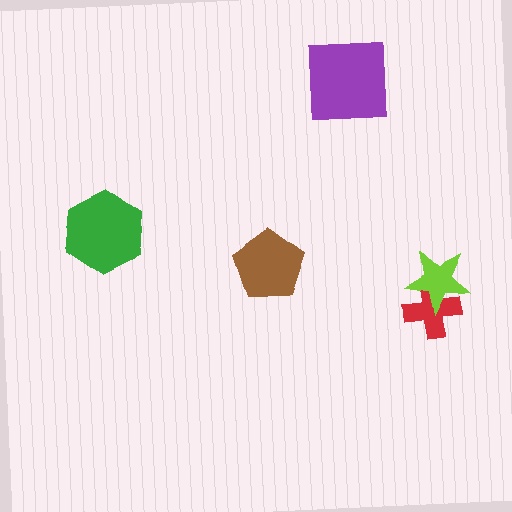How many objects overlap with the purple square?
0 objects overlap with the purple square.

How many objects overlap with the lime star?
1 object overlaps with the lime star.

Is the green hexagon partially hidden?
No, no other shape covers it.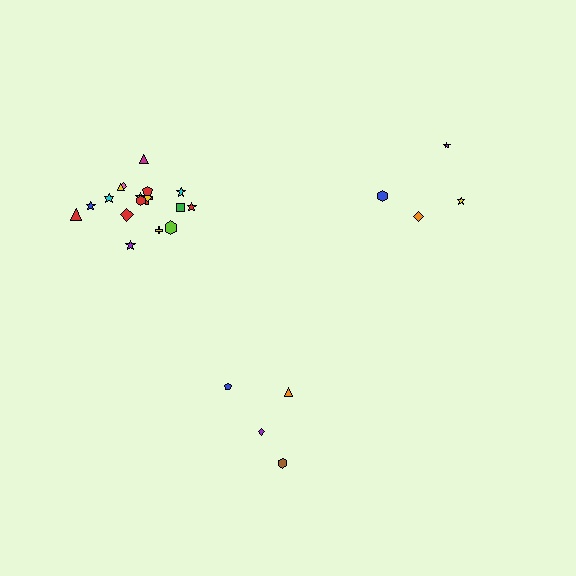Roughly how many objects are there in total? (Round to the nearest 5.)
Roughly 25 objects in total.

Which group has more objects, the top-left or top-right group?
The top-left group.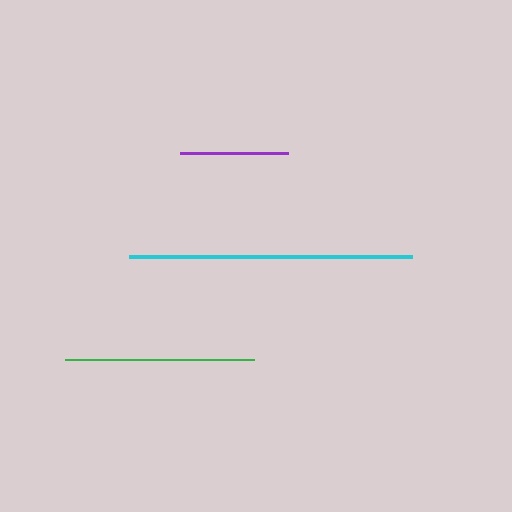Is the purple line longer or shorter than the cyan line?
The cyan line is longer than the purple line.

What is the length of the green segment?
The green segment is approximately 189 pixels long.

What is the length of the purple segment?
The purple segment is approximately 109 pixels long.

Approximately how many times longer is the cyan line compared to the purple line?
The cyan line is approximately 2.6 times the length of the purple line.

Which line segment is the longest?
The cyan line is the longest at approximately 282 pixels.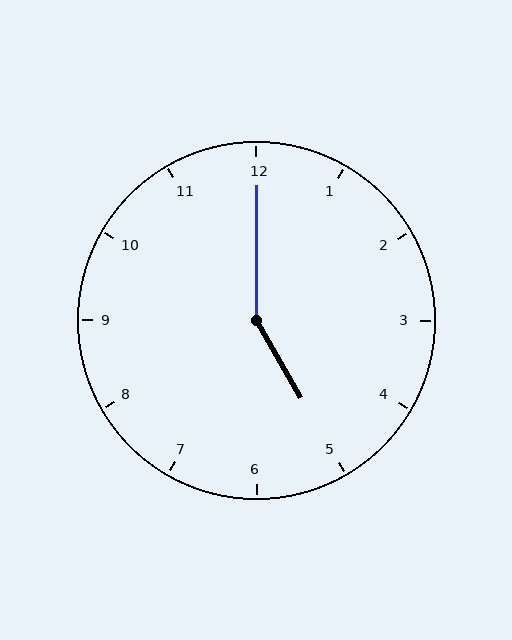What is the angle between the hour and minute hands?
Approximately 150 degrees.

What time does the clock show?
5:00.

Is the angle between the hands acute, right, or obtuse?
It is obtuse.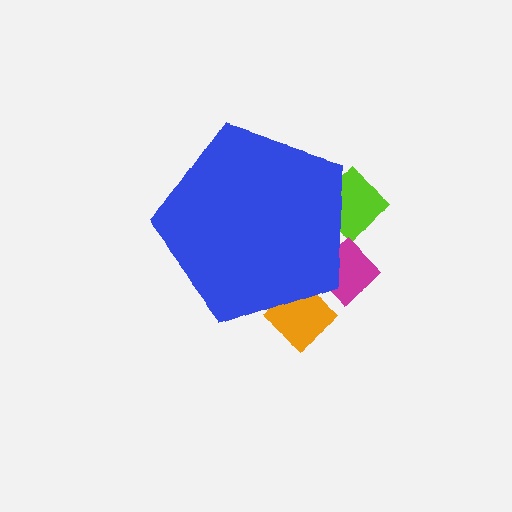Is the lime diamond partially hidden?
Yes, the lime diamond is partially hidden behind the blue pentagon.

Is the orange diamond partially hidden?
Yes, the orange diamond is partially hidden behind the blue pentagon.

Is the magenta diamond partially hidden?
Yes, the magenta diamond is partially hidden behind the blue pentagon.